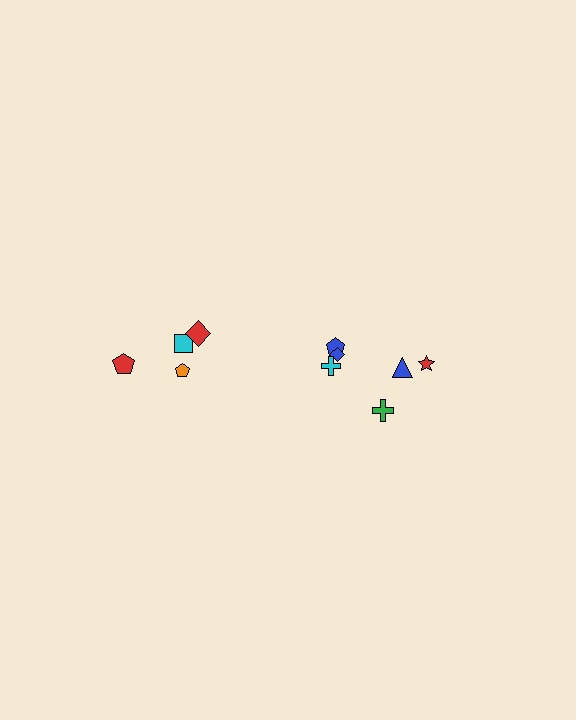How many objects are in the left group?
There are 4 objects.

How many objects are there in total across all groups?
There are 10 objects.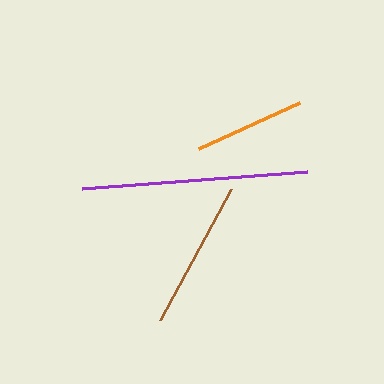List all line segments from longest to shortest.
From longest to shortest: purple, brown, orange.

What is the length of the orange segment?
The orange segment is approximately 112 pixels long.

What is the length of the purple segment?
The purple segment is approximately 226 pixels long.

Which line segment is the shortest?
The orange line is the shortest at approximately 112 pixels.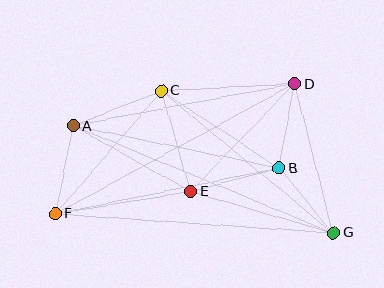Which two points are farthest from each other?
Points A and G are farthest from each other.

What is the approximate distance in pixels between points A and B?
The distance between A and B is approximately 211 pixels.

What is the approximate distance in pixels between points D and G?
The distance between D and G is approximately 154 pixels.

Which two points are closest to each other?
Points B and G are closest to each other.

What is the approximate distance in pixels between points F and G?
The distance between F and G is approximately 279 pixels.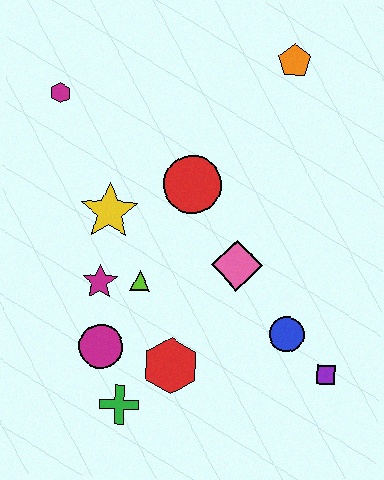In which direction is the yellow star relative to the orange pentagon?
The yellow star is to the left of the orange pentagon.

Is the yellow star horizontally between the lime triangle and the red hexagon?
No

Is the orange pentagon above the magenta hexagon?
Yes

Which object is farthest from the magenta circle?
The orange pentagon is farthest from the magenta circle.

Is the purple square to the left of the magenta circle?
No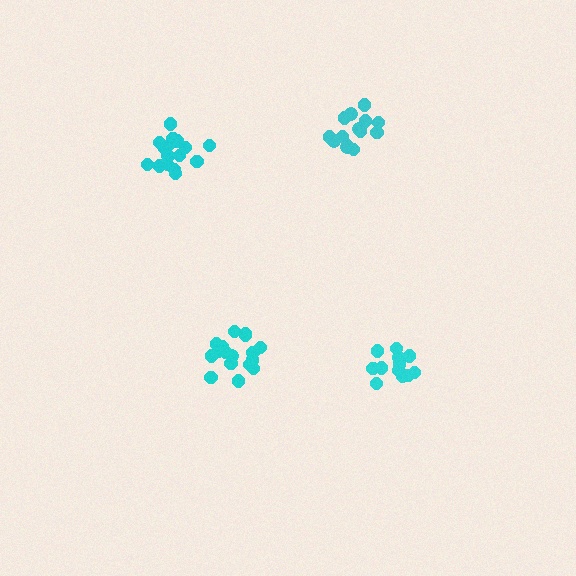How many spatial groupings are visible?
There are 4 spatial groupings.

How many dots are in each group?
Group 1: 17 dots, Group 2: 17 dots, Group 3: 12 dots, Group 4: 15 dots (61 total).